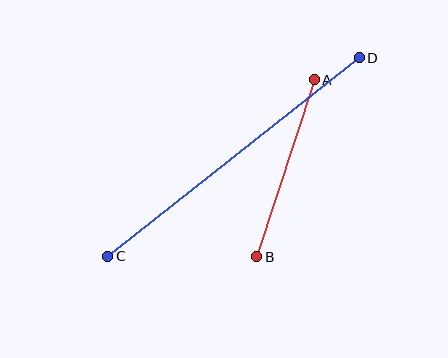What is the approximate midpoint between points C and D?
The midpoint is at approximately (234, 157) pixels.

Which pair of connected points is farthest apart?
Points C and D are farthest apart.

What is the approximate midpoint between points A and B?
The midpoint is at approximately (285, 168) pixels.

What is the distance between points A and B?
The distance is approximately 186 pixels.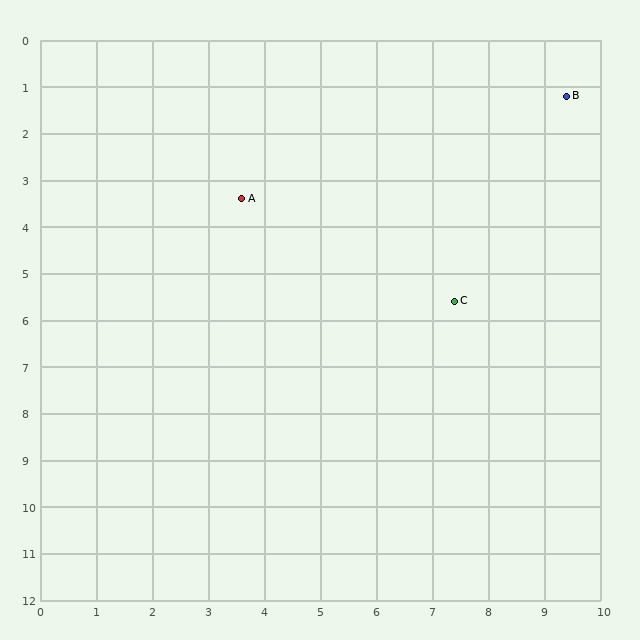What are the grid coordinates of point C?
Point C is at approximately (7.4, 5.6).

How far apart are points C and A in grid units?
Points C and A are about 4.4 grid units apart.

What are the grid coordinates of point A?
Point A is at approximately (3.6, 3.4).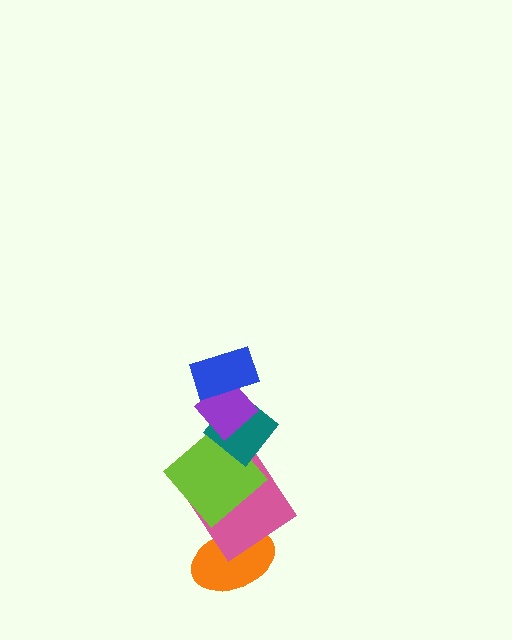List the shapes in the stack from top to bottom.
From top to bottom: the blue rectangle, the purple diamond, the teal diamond, the lime diamond, the pink diamond, the orange ellipse.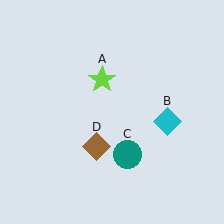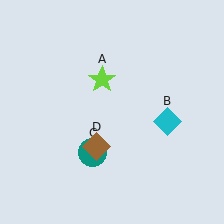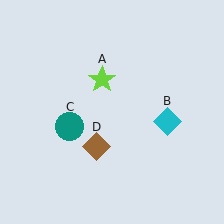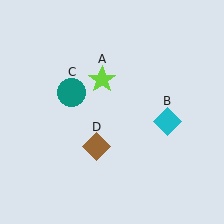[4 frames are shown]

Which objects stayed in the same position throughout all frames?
Lime star (object A) and cyan diamond (object B) and brown diamond (object D) remained stationary.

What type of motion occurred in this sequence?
The teal circle (object C) rotated clockwise around the center of the scene.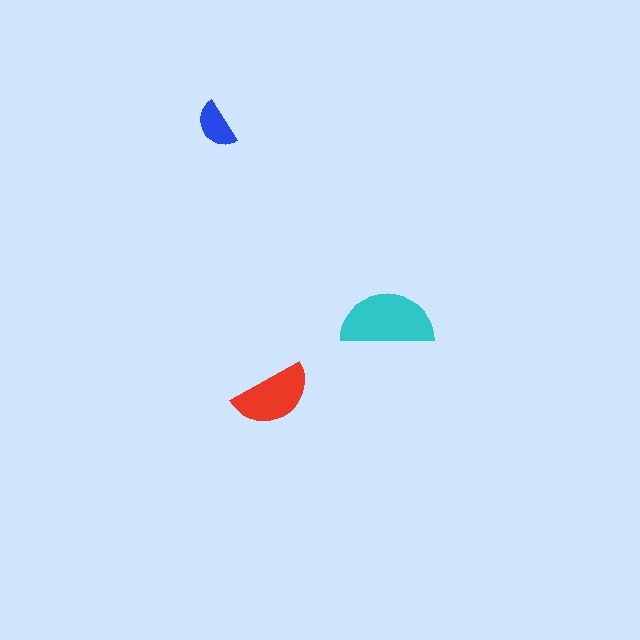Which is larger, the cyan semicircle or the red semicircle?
The cyan one.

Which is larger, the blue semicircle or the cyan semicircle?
The cyan one.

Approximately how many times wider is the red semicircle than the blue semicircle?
About 1.5 times wider.